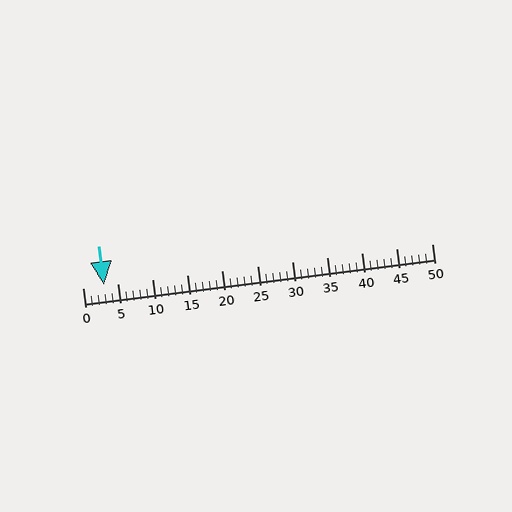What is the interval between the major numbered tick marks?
The major tick marks are spaced 5 units apart.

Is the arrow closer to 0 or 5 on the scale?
The arrow is closer to 5.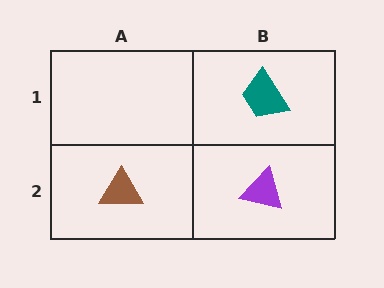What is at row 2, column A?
A brown triangle.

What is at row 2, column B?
A purple triangle.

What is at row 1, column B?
A teal trapezoid.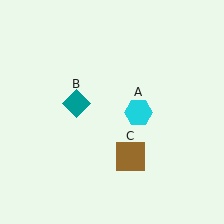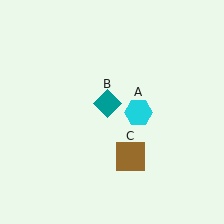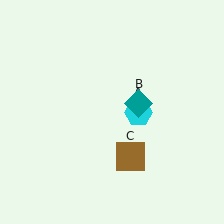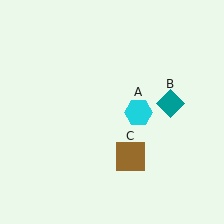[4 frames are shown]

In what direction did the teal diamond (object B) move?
The teal diamond (object B) moved right.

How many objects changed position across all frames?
1 object changed position: teal diamond (object B).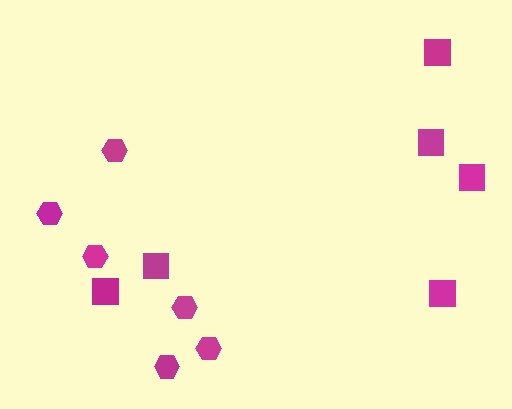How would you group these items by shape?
There are 2 groups: one group of hexagons (6) and one group of squares (6).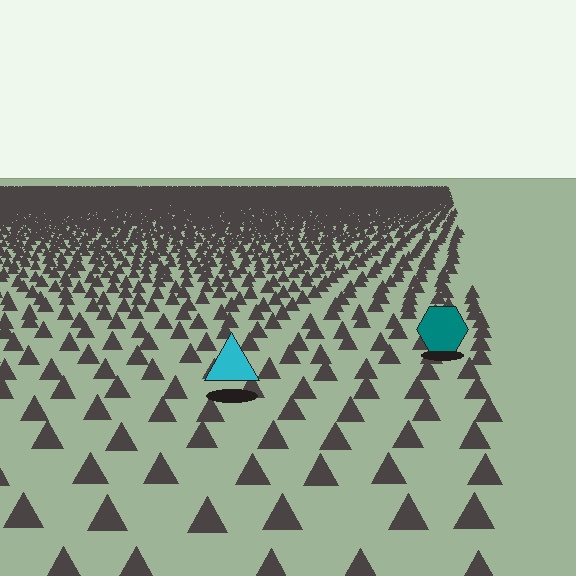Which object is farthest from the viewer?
The teal hexagon is farthest from the viewer. It appears smaller and the ground texture around it is denser.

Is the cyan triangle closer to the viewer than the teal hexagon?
Yes. The cyan triangle is closer — you can tell from the texture gradient: the ground texture is coarser near it.